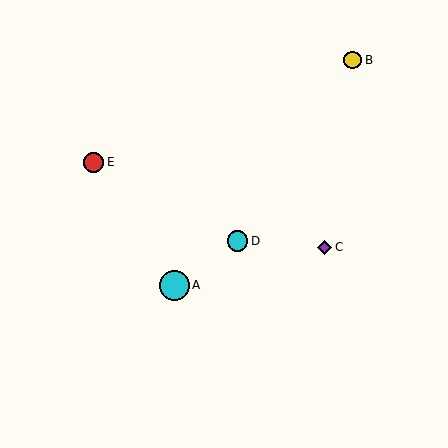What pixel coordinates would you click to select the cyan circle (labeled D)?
Click at (237, 241) to select the cyan circle D.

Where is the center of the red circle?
The center of the red circle is at (93, 162).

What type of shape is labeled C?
Shape C is a purple diamond.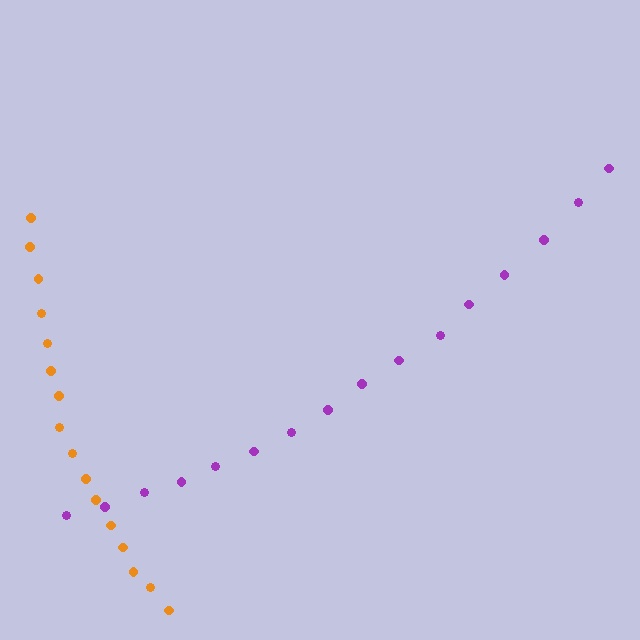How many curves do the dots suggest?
There are 2 distinct paths.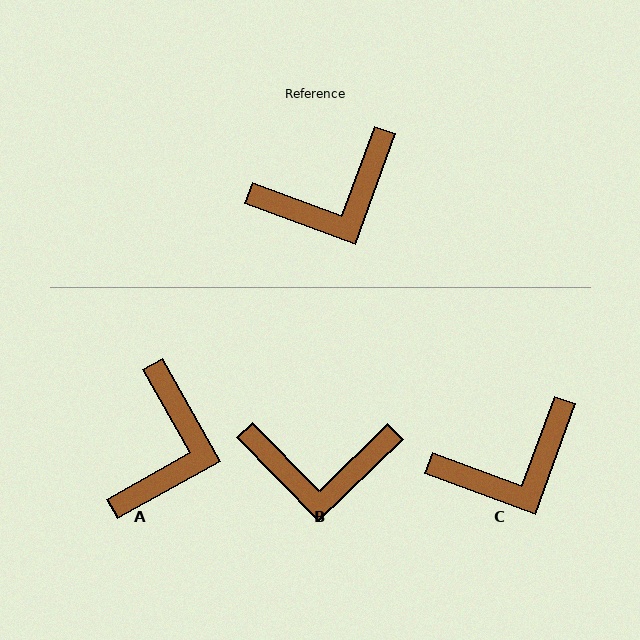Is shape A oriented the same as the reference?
No, it is off by about 49 degrees.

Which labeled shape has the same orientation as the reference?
C.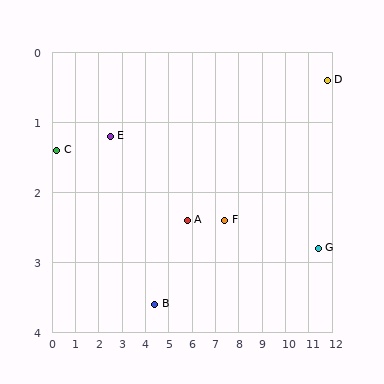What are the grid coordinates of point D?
Point D is at approximately (11.8, 0.4).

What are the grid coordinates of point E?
Point E is at approximately (2.5, 1.2).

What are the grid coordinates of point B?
Point B is at approximately (4.4, 3.6).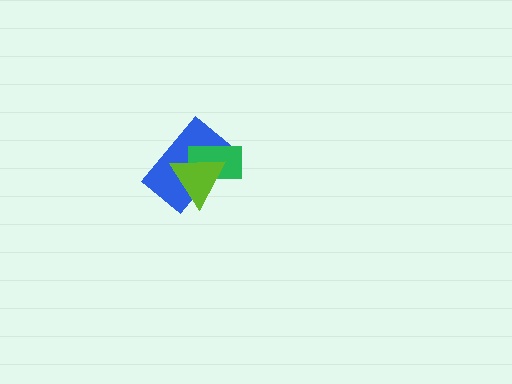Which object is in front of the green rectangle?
The lime triangle is in front of the green rectangle.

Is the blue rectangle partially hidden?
Yes, it is partially covered by another shape.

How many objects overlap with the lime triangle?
2 objects overlap with the lime triangle.